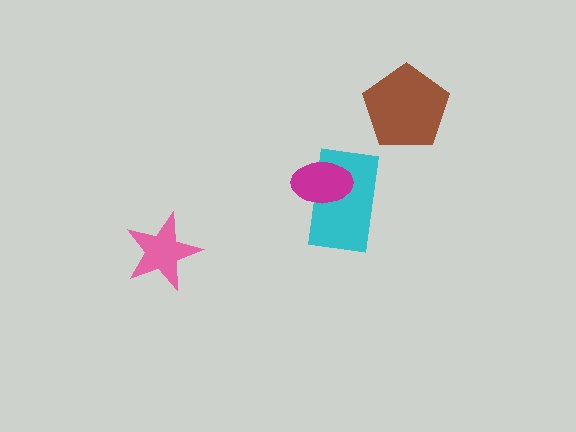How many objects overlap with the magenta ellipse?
1 object overlaps with the magenta ellipse.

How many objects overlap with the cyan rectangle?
1 object overlaps with the cyan rectangle.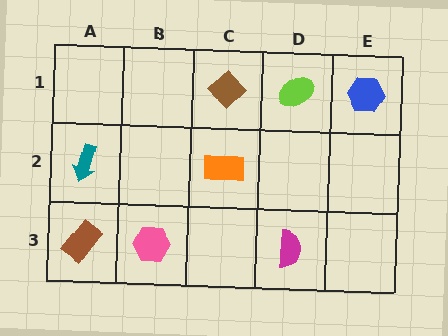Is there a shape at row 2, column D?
No, that cell is empty.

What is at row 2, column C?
An orange rectangle.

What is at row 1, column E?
A blue hexagon.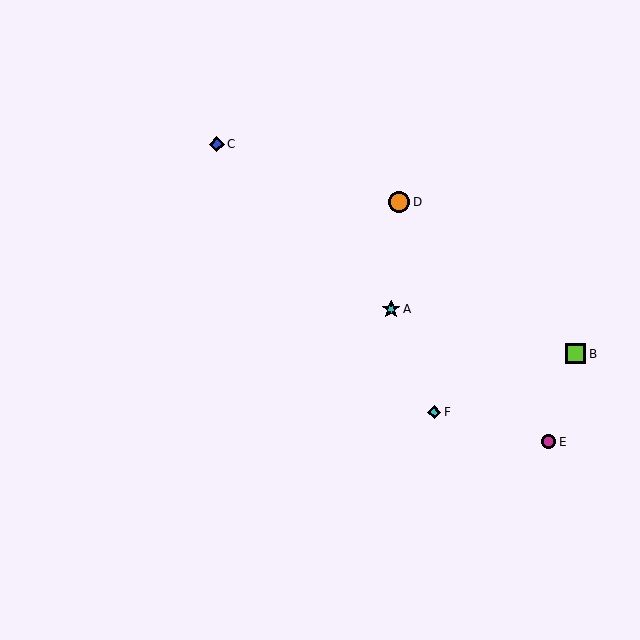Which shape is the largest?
The orange circle (labeled D) is the largest.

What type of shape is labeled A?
Shape A is a cyan star.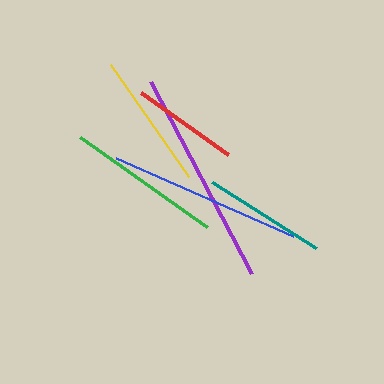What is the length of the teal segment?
The teal segment is approximately 123 pixels long.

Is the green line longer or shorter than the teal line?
The green line is longer than the teal line.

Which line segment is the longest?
The purple line is the longest at approximately 217 pixels.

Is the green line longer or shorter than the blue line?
The blue line is longer than the green line.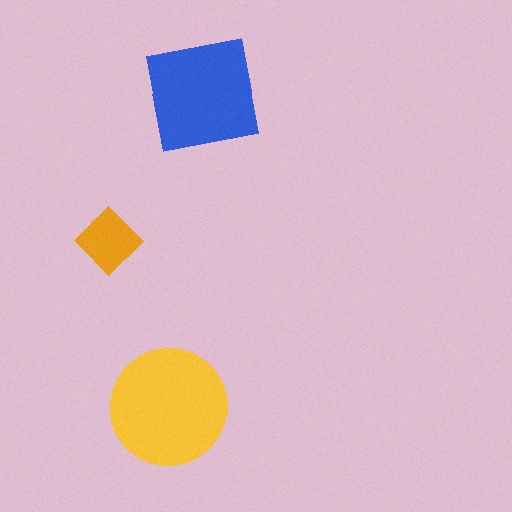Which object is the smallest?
The orange diamond.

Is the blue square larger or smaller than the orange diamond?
Larger.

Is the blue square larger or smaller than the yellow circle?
Smaller.